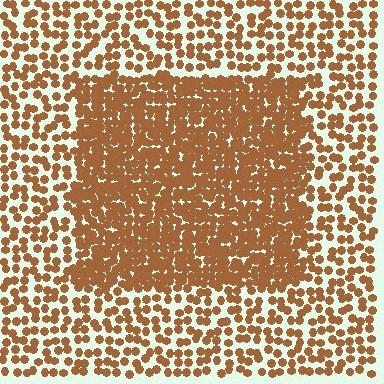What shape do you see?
I see a rectangle.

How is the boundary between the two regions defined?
The boundary is defined by a change in element density (approximately 2.1x ratio). All elements are the same color, size, and shape.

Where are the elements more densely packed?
The elements are more densely packed inside the rectangle boundary.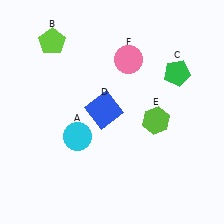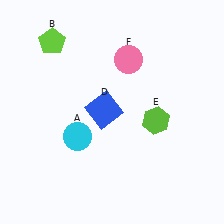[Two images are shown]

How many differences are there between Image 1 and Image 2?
There is 1 difference between the two images.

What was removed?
The green pentagon (C) was removed in Image 2.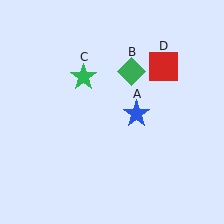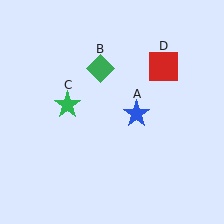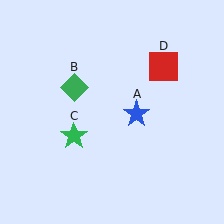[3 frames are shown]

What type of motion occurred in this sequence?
The green diamond (object B), green star (object C) rotated counterclockwise around the center of the scene.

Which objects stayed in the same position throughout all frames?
Blue star (object A) and red square (object D) remained stationary.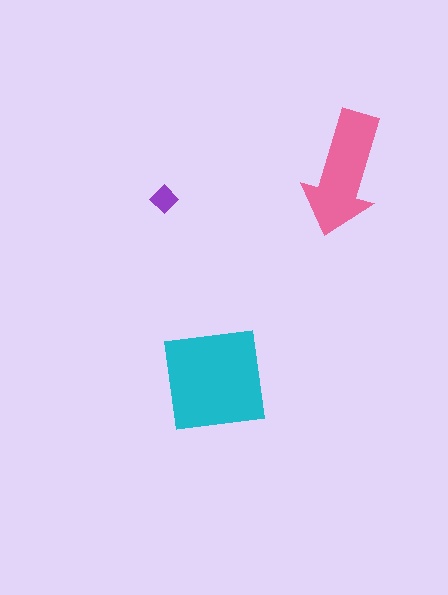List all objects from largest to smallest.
The cyan square, the pink arrow, the purple diamond.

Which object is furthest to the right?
The pink arrow is rightmost.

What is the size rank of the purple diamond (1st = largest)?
3rd.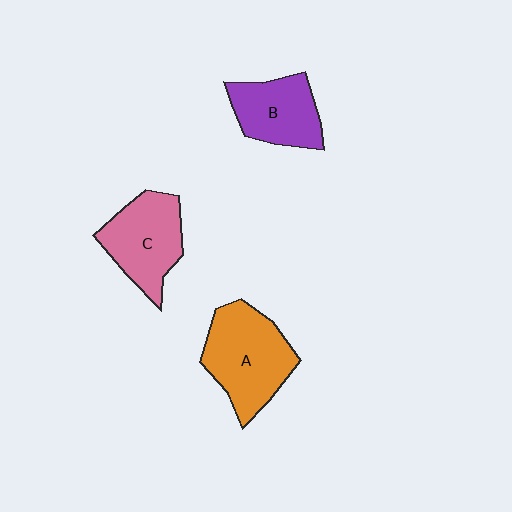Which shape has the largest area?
Shape A (orange).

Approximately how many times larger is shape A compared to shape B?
Approximately 1.4 times.